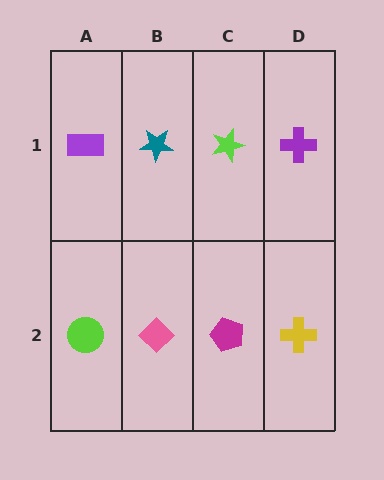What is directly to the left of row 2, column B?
A lime circle.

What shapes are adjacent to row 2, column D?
A purple cross (row 1, column D), a magenta pentagon (row 2, column C).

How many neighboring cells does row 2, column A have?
2.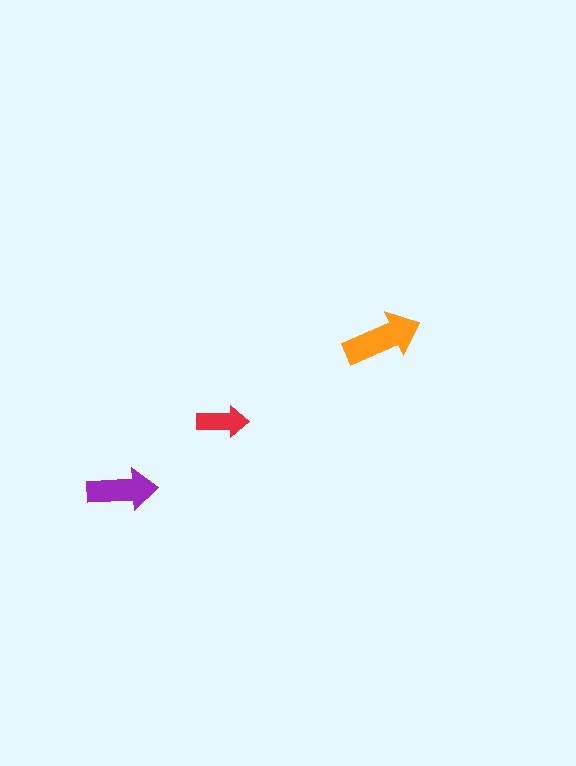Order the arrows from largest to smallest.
the orange one, the purple one, the red one.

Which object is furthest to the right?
The orange arrow is rightmost.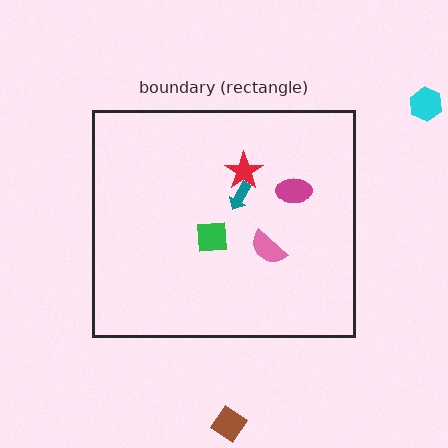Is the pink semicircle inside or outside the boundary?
Inside.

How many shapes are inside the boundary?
5 inside, 2 outside.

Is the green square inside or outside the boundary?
Inside.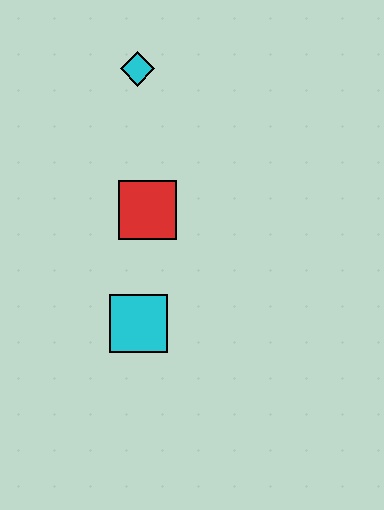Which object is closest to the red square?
The cyan square is closest to the red square.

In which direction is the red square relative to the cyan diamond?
The red square is below the cyan diamond.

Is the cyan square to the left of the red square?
Yes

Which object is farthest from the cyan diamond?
The cyan square is farthest from the cyan diamond.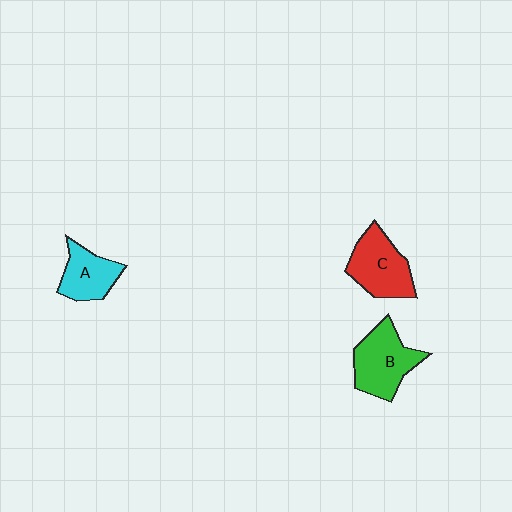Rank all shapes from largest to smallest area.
From largest to smallest: B (green), C (red), A (cyan).